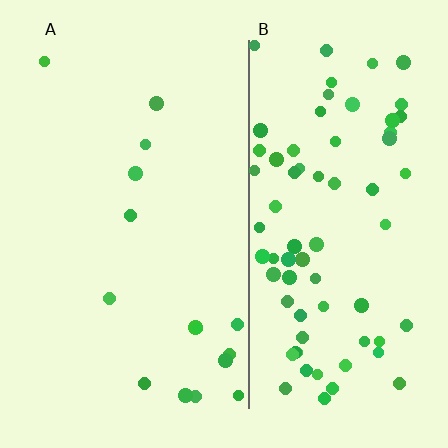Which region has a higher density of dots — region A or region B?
B (the right).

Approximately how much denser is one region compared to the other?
Approximately 4.9× — region B over region A.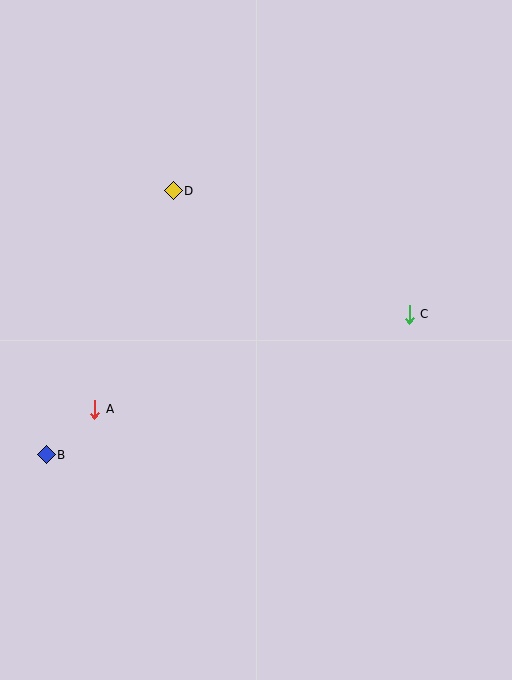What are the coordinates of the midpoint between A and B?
The midpoint between A and B is at (71, 432).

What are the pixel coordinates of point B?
Point B is at (46, 455).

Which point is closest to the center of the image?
Point C at (409, 314) is closest to the center.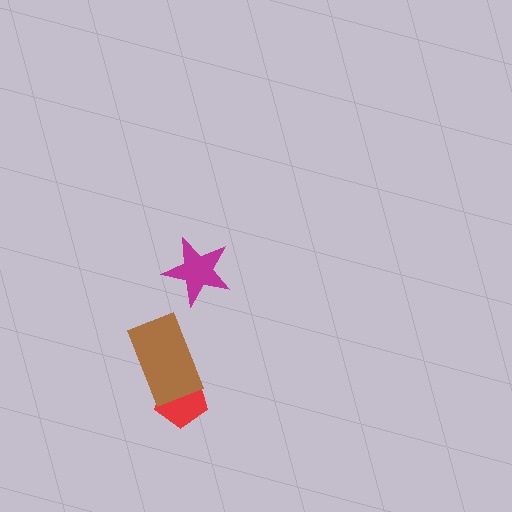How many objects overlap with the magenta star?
0 objects overlap with the magenta star.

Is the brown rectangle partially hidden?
No, no other shape covers it.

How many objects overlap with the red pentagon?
1 object overlaps with the red pentagon.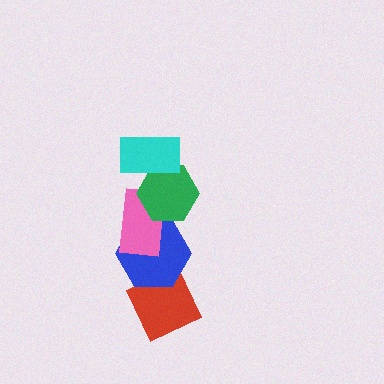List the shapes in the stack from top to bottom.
From top to bottom: the cyan rectangle, the green hexagon, the pink rectangle, the blue hexagon, the red diamond.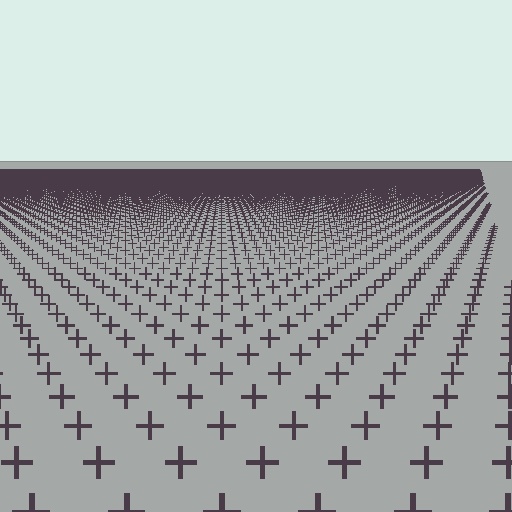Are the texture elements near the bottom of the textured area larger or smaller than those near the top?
Larger. Near the bottom, elements are closer to the viewer and appear at a bigger on-screen size.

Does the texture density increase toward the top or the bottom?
Density increases toward the top.